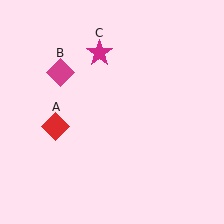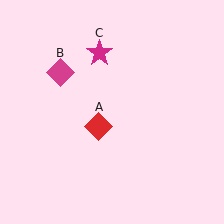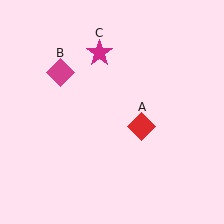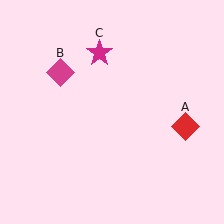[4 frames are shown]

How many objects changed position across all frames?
1 object changed position: red diamond (object A).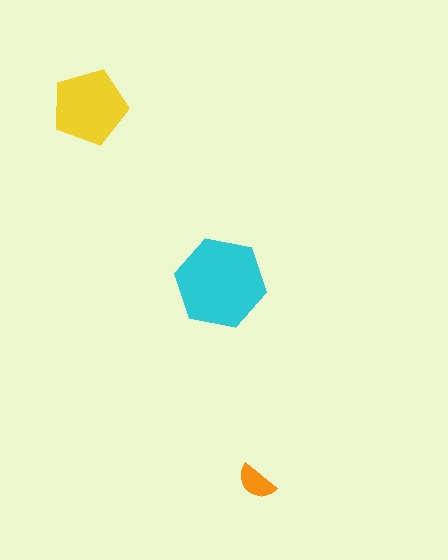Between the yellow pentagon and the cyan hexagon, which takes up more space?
The cyan hexagon.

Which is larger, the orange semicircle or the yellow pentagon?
The yellow pentagon.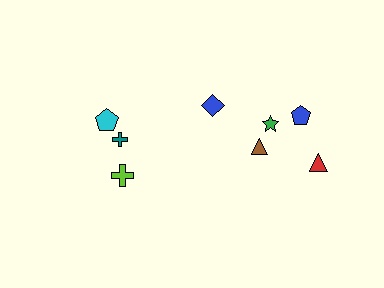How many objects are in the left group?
There are 3 objects.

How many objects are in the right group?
There are 5 objects.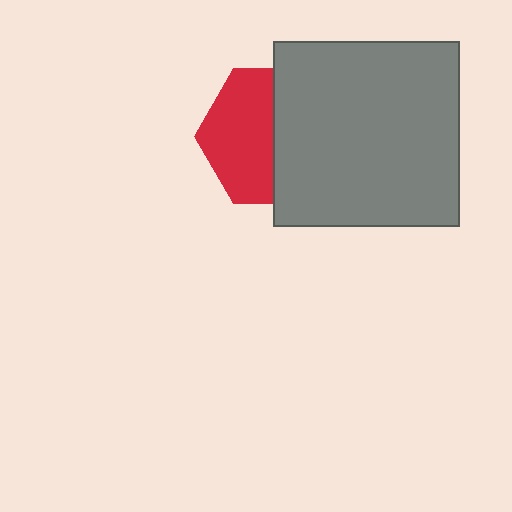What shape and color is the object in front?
The object in front is a gray square.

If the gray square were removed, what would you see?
You would see the complete red hexagon.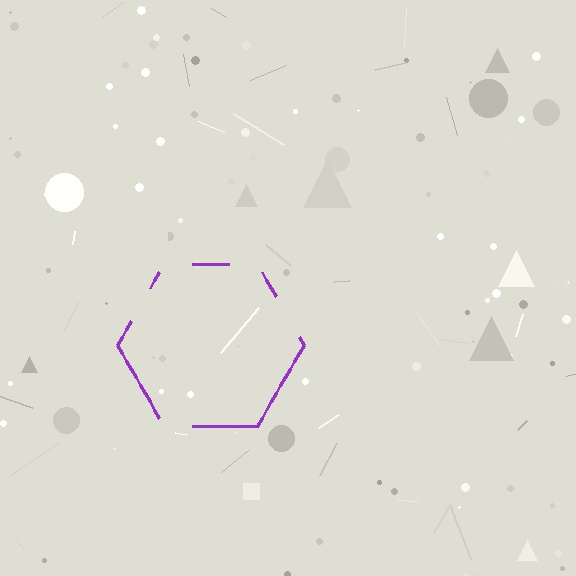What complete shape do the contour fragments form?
The contour fragments form a hexagon.